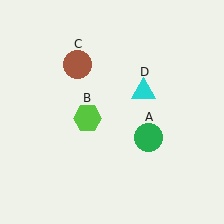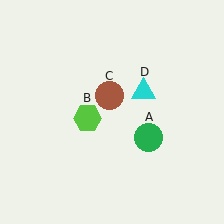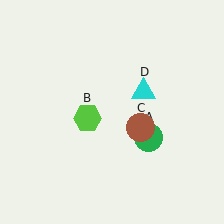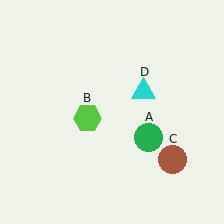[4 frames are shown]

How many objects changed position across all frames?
1 object changed position: brown circle (object C).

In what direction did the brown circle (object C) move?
The brown circle (object C) moved down and to the right.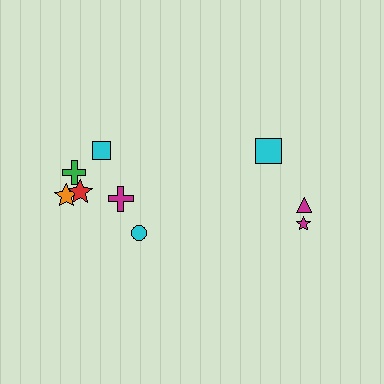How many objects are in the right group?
There are 3 objects.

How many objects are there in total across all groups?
There are 9 objects.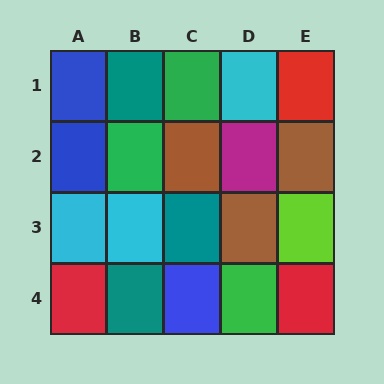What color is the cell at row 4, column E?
Red.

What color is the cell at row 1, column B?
Teal.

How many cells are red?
3 cells are red.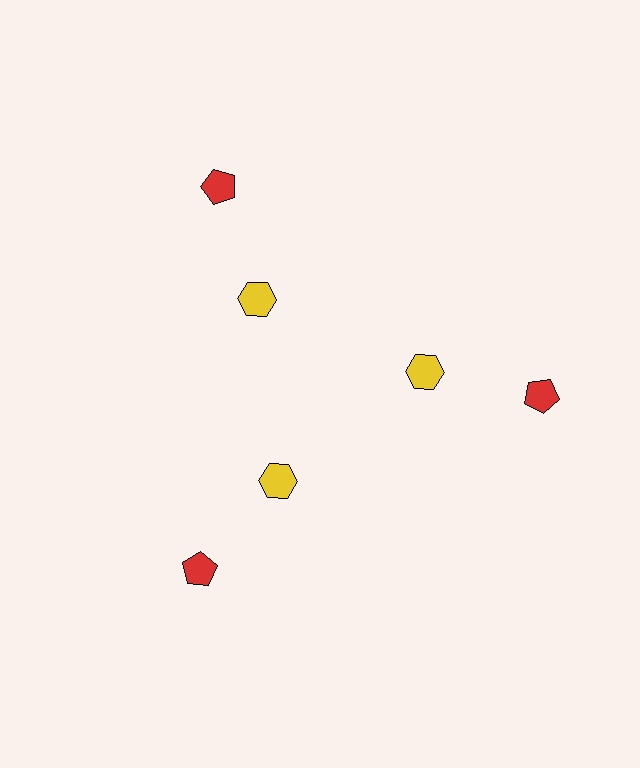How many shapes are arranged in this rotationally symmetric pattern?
There are 6 shapes, arranged in 3 groups of 2.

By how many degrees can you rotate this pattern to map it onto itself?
The pattern maps onto itself every 120 degrees of rotation.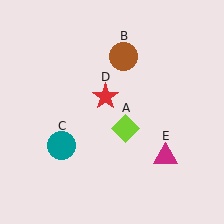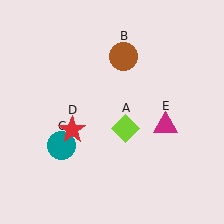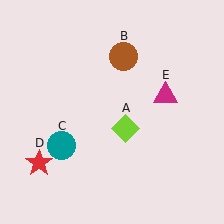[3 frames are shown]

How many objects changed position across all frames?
2 objects changed position: red star (object D), magenta triangle (object E).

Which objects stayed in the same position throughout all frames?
Lime diamond (object A) and brown circle (object B) and teal circle (object C) remained stationary.